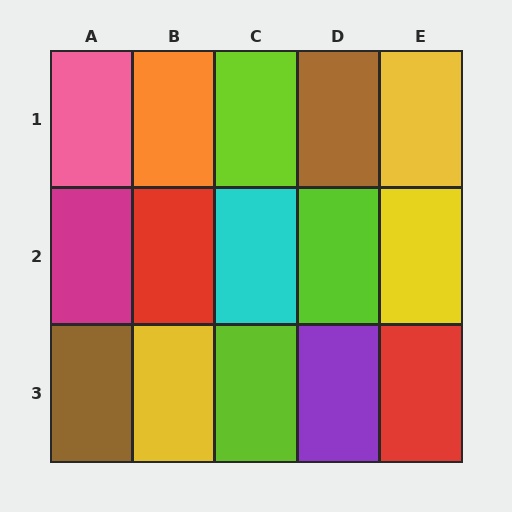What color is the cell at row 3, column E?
Red.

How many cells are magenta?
1 cell is magenta.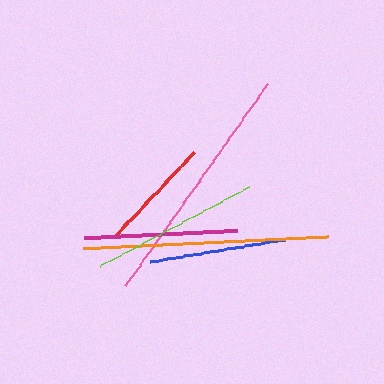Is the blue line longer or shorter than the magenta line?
The magenta line is longer than the blue line.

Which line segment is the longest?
The pink line is the longest at approximately 247 pixels.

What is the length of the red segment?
The red segment is approximately 114 pixels long.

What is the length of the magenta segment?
The magenta segment is approximately 154 pixels long.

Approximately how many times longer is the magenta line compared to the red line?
The magenta line is approximately 1.3 times the length of the red line.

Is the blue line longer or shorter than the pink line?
The pink line is longer than the blue line.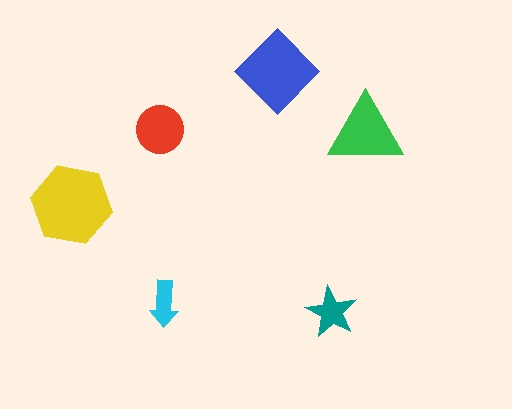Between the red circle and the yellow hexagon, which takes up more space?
The yellow hexagon.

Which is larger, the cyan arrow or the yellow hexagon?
The yellow hexagon.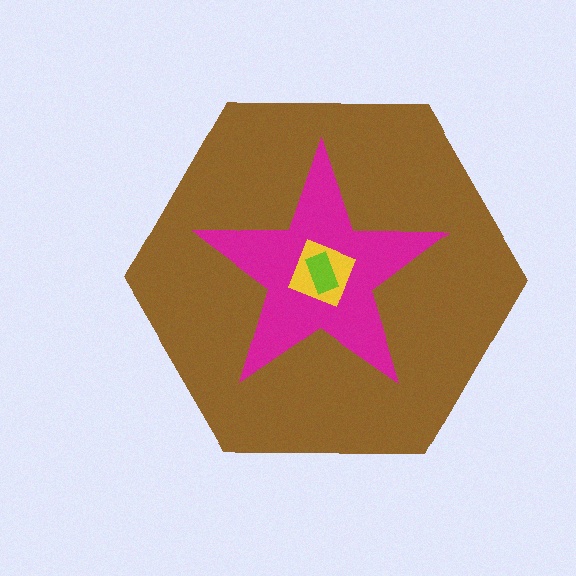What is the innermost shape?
The lime rectangle.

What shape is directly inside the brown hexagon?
The magenta star.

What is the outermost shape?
The brown hexagon.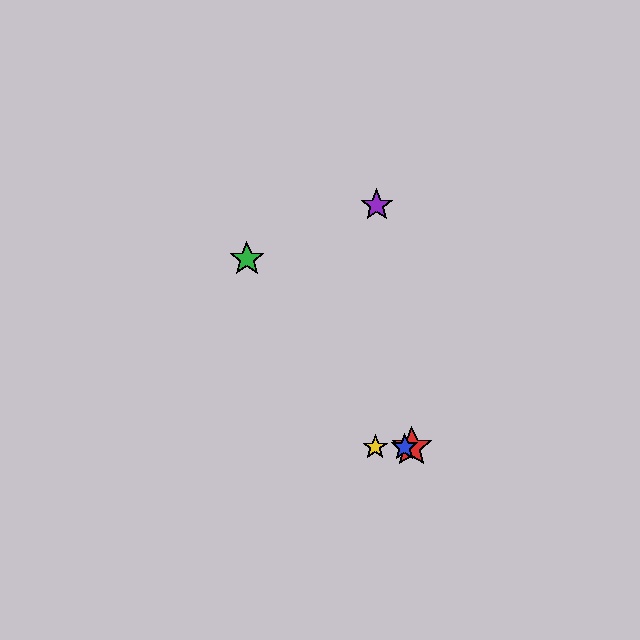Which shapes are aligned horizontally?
The red star, the blue star, the yellow star are aligned horizontally.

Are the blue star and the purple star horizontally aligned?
No, the blue star is at y≈447 and the purple star is at y≈205.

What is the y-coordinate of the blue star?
The blue star is at y≈447.